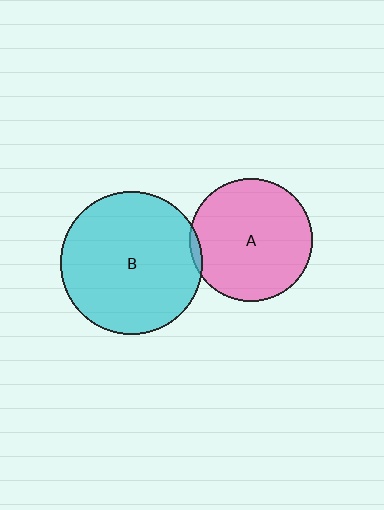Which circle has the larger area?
Circle B (cyan).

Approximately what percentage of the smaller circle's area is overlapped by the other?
Approximately 5%.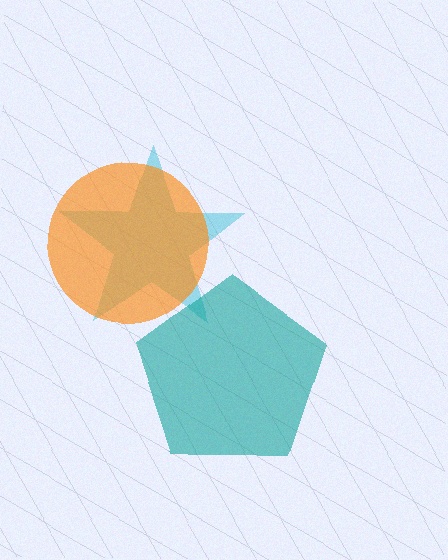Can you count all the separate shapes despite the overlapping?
Yes, there are 3 separate shapes.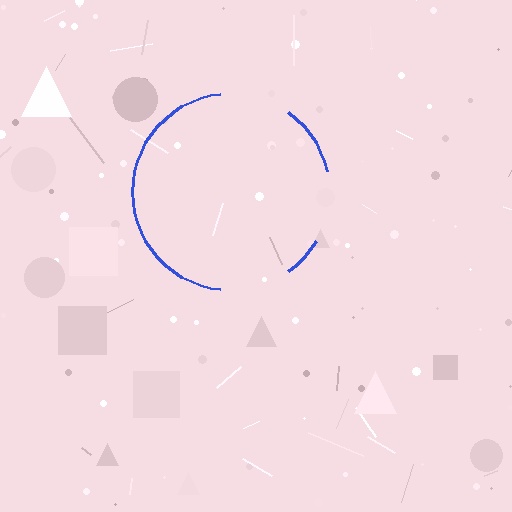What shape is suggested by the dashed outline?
The dashed outline suggests a circle.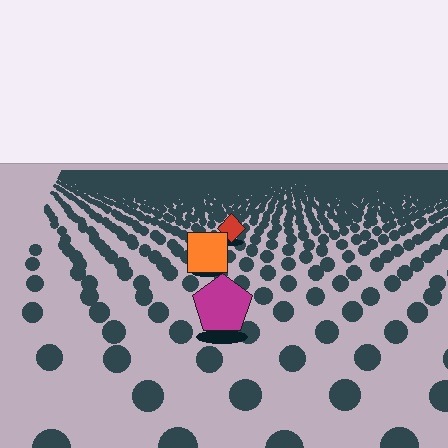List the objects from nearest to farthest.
From nearest to farthest: the magenta pentagon, the orange square, the red diamond.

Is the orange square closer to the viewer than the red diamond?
Yes. The orange square is closer — you can tell from the texture gradient: the ground texture is coarser near it.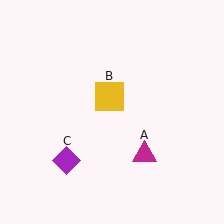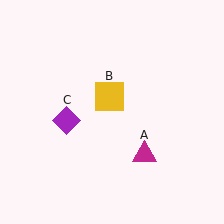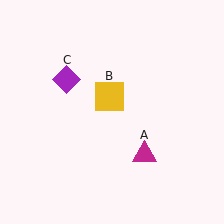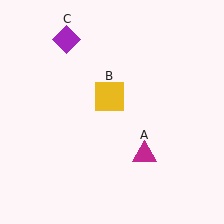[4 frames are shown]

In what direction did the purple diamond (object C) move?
The purple diamond (object C) moved up.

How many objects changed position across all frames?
1 object changed position: purple diamond (object C).